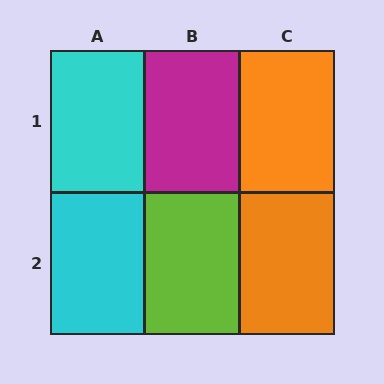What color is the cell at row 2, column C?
Orange.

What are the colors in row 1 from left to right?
Cyan, magenta, orange.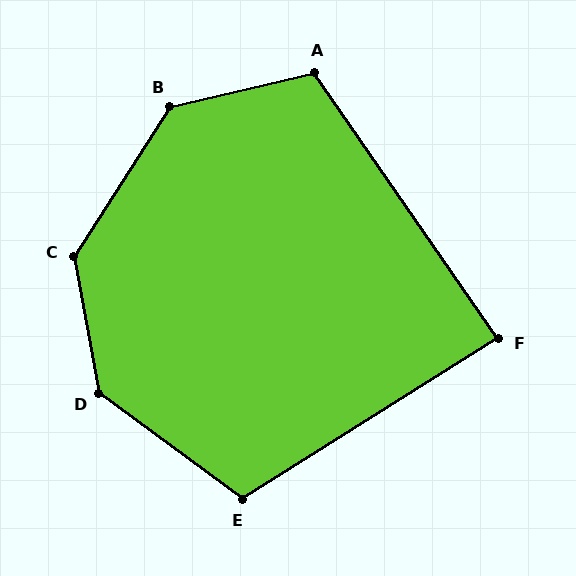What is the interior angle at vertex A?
Approximately 112 degrees (obtuse).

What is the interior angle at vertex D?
Approximately 137 degrees (obtuse).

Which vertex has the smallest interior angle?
F, at approximately 87 degrees.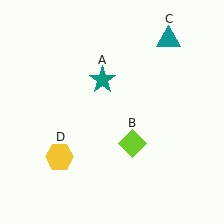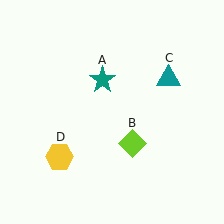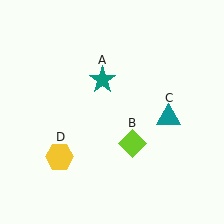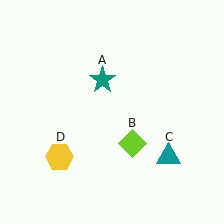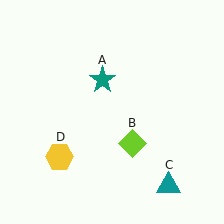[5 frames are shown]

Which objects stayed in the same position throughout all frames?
Teal star (object A) and lime diamond (object B) and yellow hexagon (object D) remained stationary.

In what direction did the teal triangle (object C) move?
The teal triangle (object C) moved down.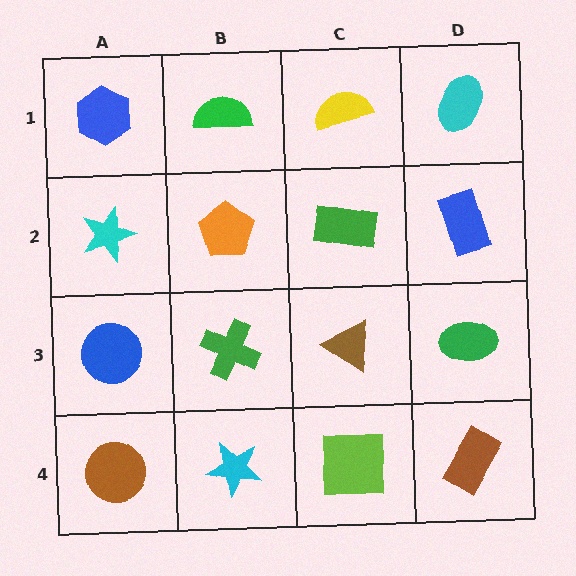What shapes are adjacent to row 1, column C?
A green rectangle (row 2, column C), a green semicircle (row 1, column B), a cyan ellipse (row 1, column D).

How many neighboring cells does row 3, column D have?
3.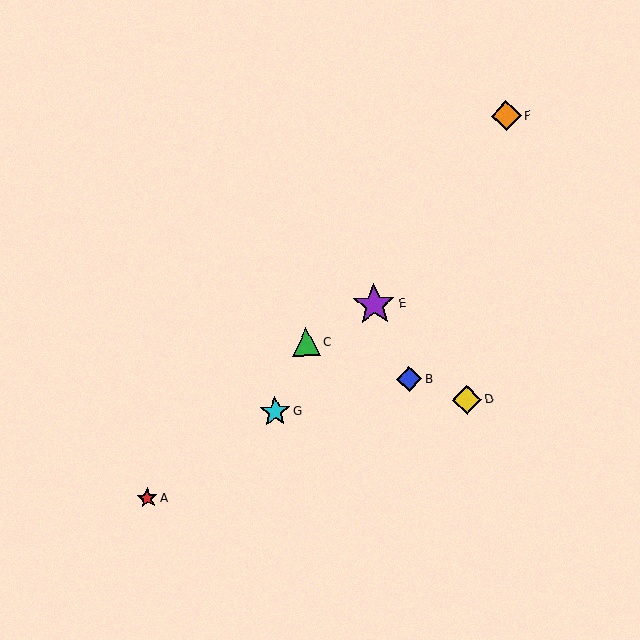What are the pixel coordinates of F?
Object F is at (506, 116).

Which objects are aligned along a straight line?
Objects B, C, D are aligned along a straight line.